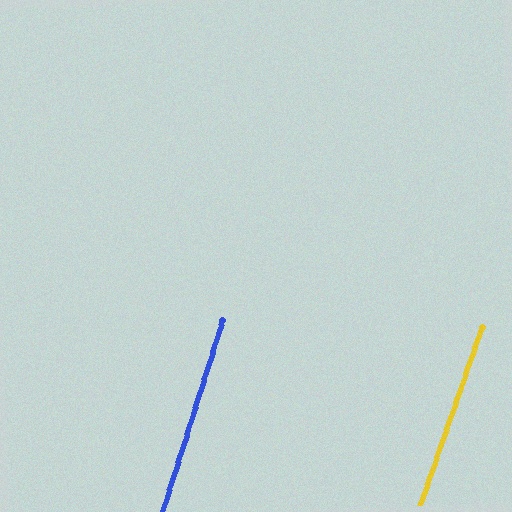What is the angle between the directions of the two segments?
Approximately 2 degrees.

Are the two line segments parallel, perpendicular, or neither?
Parallel — their directions differ by only 1.7°.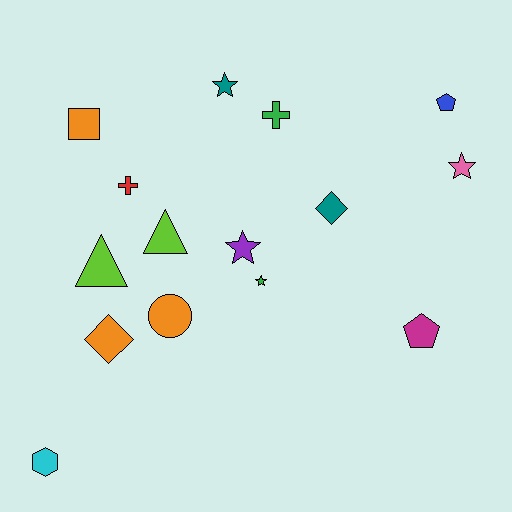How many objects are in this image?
There are 15 objects.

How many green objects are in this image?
There are 2 green objects.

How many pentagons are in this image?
There are 2 pentagons.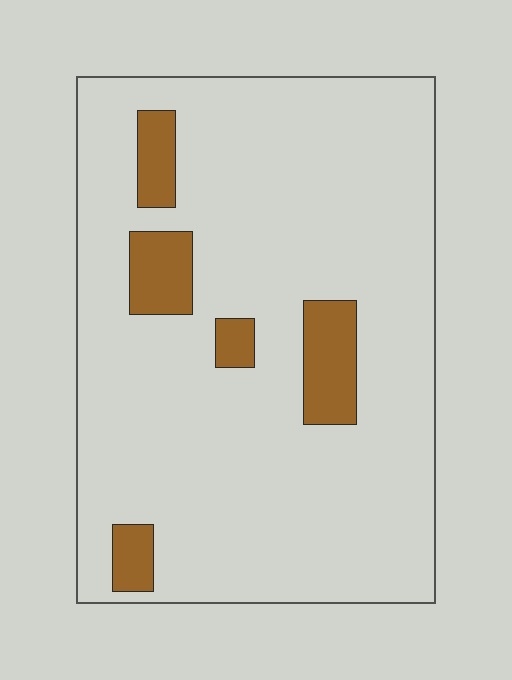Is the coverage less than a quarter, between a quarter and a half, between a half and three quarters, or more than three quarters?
Less than a quarter.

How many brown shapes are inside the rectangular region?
5.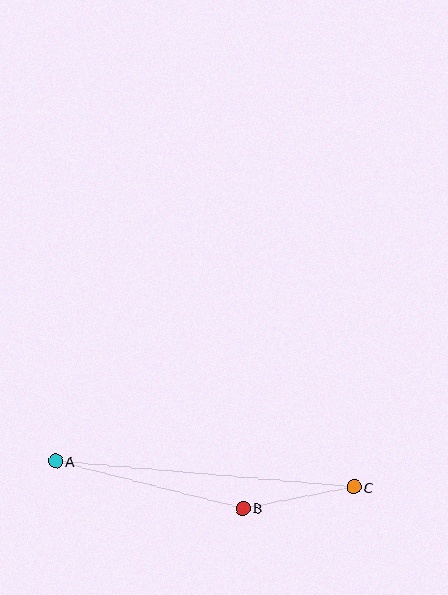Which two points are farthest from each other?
Points A and C are farthest from each other.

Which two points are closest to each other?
Points B and C are closest to each other.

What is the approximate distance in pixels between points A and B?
The distance between A and B is approximately 193 pixels.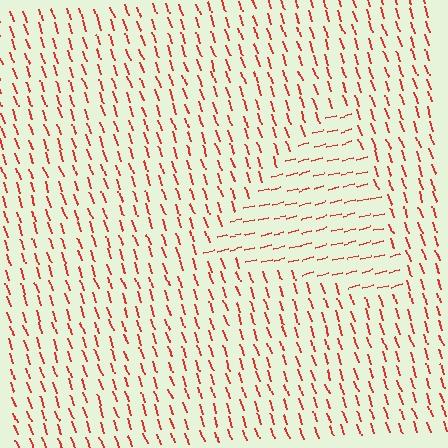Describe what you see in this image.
The image is filled with small red line segments. A triangle region in the image has lines oriented differently from the surrounding lines, creating a visible texture boundary.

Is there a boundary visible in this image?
Yes, there is a texture boundary formed by a change in line orientation.